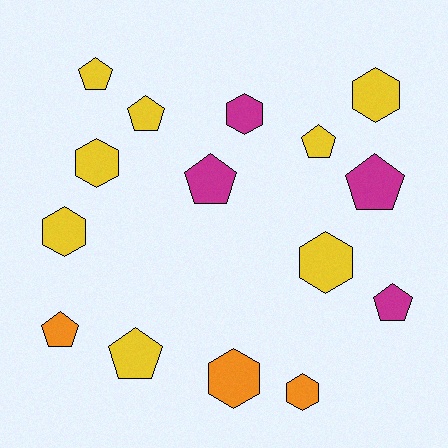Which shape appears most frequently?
Pentagon, with 8 objects.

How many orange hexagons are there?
There are 2 orange hexagons.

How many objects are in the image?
There are 15 objects.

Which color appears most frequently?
Yellow, with 8 objects.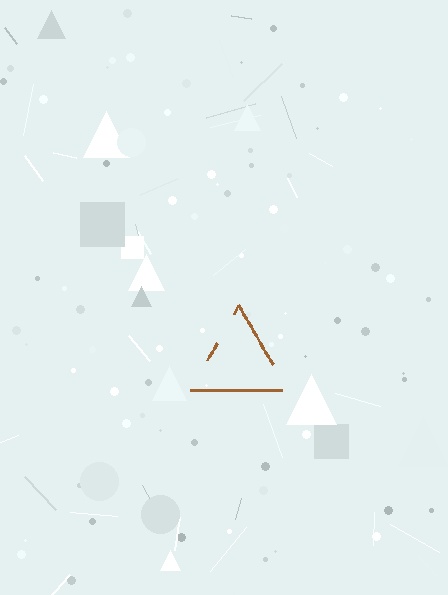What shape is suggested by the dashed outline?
The dashed outline suggests a triangle.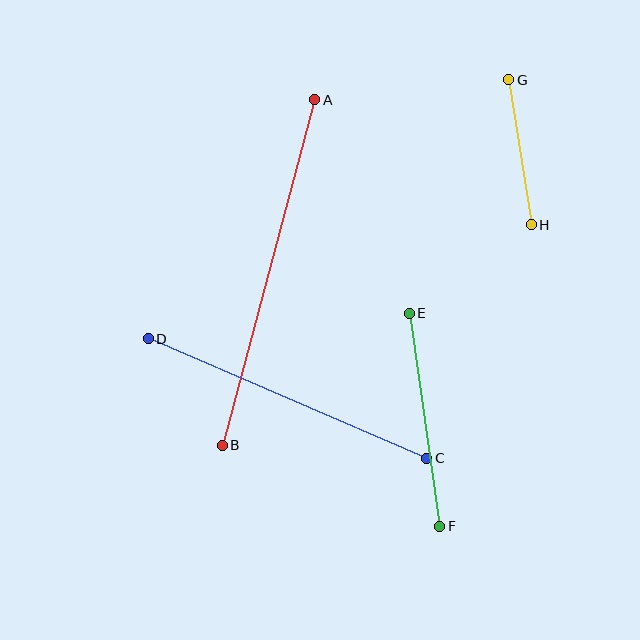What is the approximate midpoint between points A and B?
The midpoint is at approximately (268, 272) pixels.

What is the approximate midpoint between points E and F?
The midpoint is at approximately (424, 420) pixels.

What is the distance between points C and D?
The distance is approximately 303 pixels.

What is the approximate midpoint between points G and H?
The midpoint is at approximately (520, 152) pixels.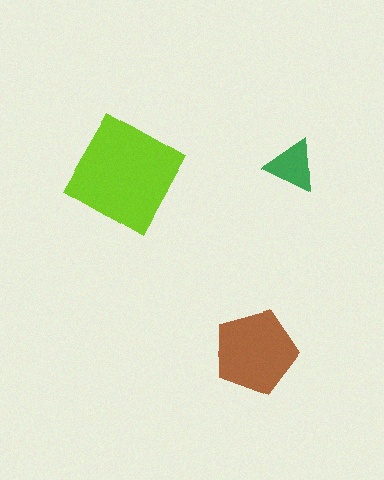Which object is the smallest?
The green triangle.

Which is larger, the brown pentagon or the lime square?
The lime square.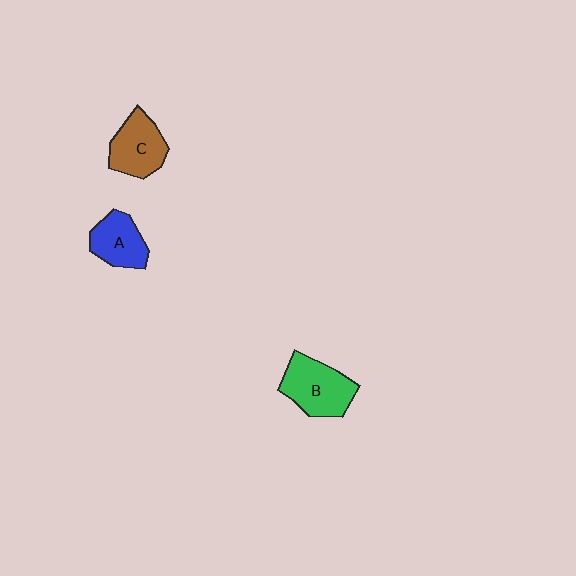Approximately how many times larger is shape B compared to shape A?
Approximately 1.4 times.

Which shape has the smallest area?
Shape A (blue).